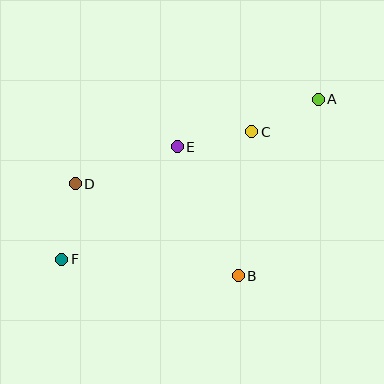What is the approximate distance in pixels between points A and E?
The distance between A and E is approximately 149 pixels.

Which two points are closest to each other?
Points A and C are closest to each other.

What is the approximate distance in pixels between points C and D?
The distance between C and D is approximately 184 pixels.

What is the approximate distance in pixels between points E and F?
The distance between E and F is approximately 162 pixels.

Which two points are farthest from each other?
Points A and F are farthest from each other.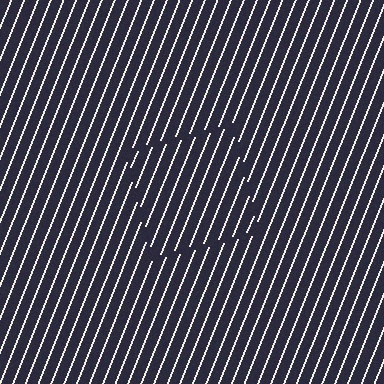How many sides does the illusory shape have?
4 sides — the line-ends trace a square.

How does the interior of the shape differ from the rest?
The interior of the shape contains the same grating, shifted by half a period — the contour is defined by the phase discontinuity where line-ends from the inner and outer gratings abut.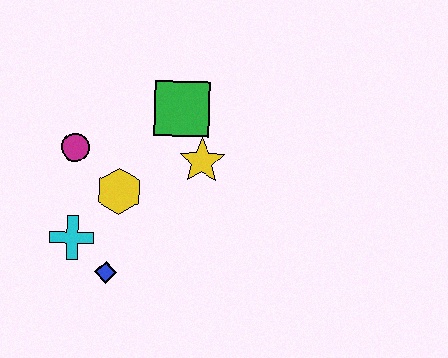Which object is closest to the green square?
The yellow star is closest to the green square.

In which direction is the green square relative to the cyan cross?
The green square is above the cyan cross.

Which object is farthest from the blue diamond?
The green square is farthest from the blue diamond.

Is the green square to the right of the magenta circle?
Yes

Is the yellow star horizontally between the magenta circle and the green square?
No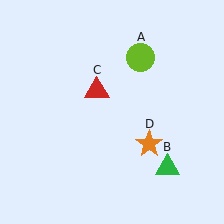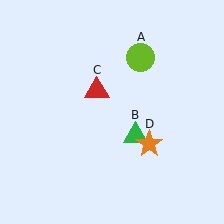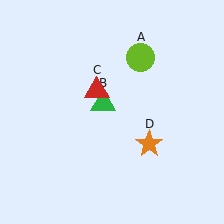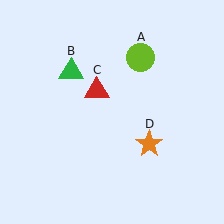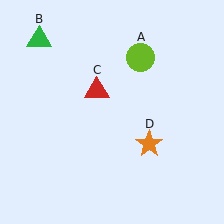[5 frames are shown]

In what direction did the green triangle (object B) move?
The green triangle (object B) moved up and to the left.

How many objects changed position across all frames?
1 object changed position: green triangle (object B).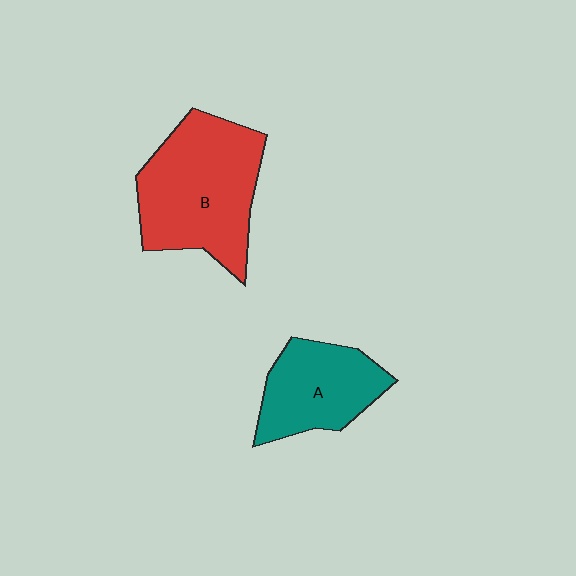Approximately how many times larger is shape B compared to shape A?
Approximately 1.6 times.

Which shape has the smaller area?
Shape A (teal).